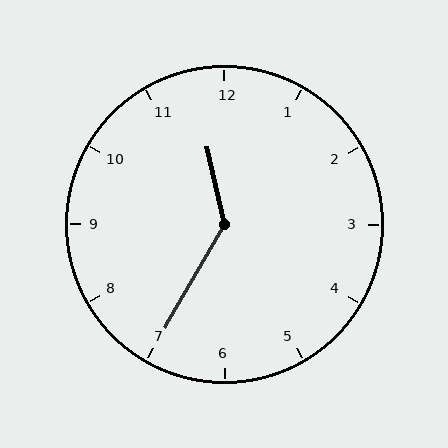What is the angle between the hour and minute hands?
Approximately 138 degrees.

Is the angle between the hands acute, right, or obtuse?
It is obtuse.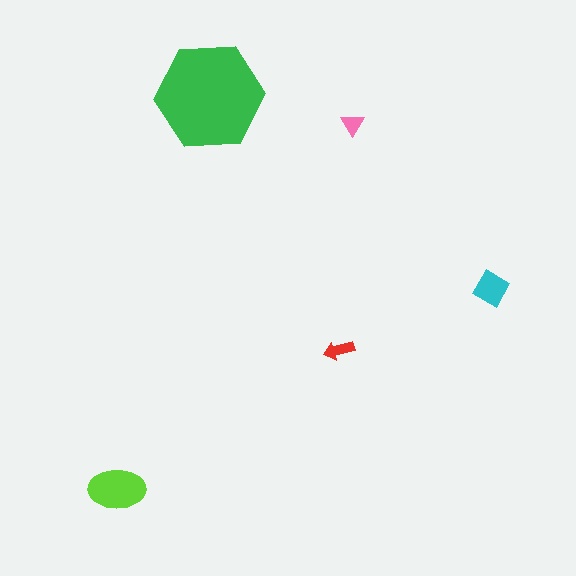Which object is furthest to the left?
The lime ellipse is leftmost.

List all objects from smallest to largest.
The pink triangle, the red arrow, the cyan diamond, the lime ellipse, the green hexagon.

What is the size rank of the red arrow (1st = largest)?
4th.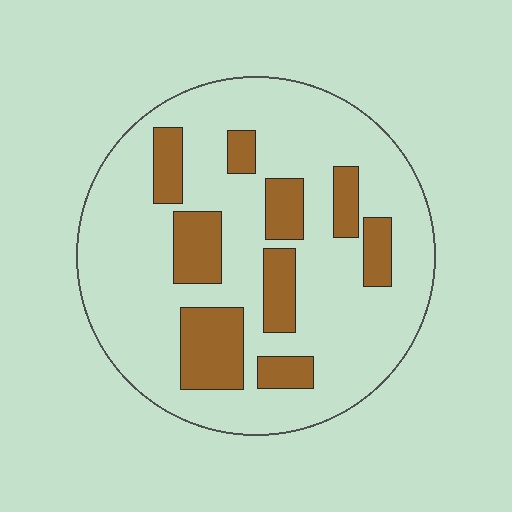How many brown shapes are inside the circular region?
9.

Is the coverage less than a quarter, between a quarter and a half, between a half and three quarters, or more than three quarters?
Less than a quarter.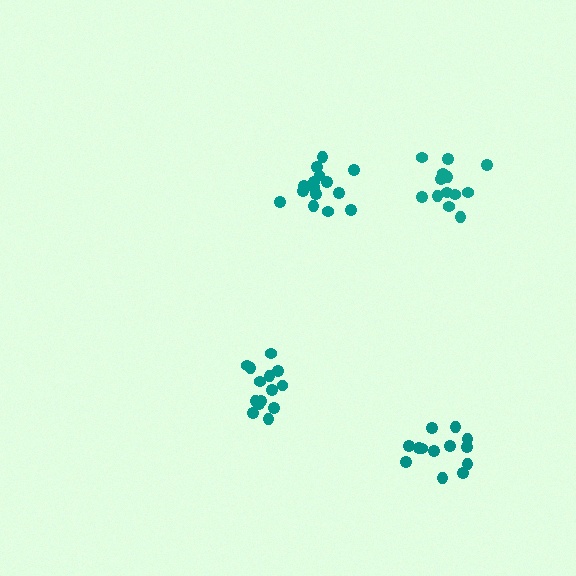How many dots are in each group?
Group 1: 15 dots, Group 2: 14 dots, Group 3: 14 dots, Group 4: 13 dots (56 total).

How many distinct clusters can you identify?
There are 4 distinct clusters.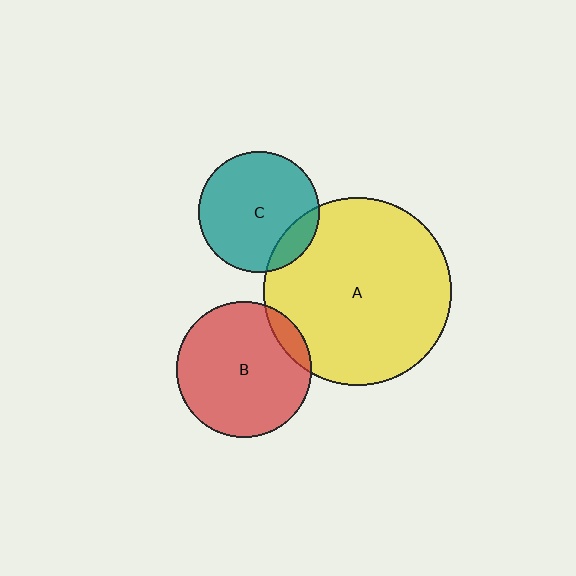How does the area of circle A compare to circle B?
Approximately 1.9 times.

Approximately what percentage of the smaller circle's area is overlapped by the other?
Approximately 15%.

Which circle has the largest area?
Circle A (yellow).